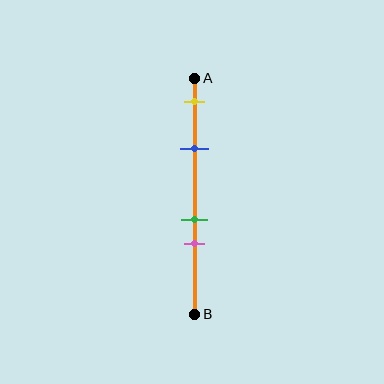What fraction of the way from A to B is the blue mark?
The blue mark is approximately 30% (0.3) of the way from A to B.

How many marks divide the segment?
There are 4 marks dividing the segment.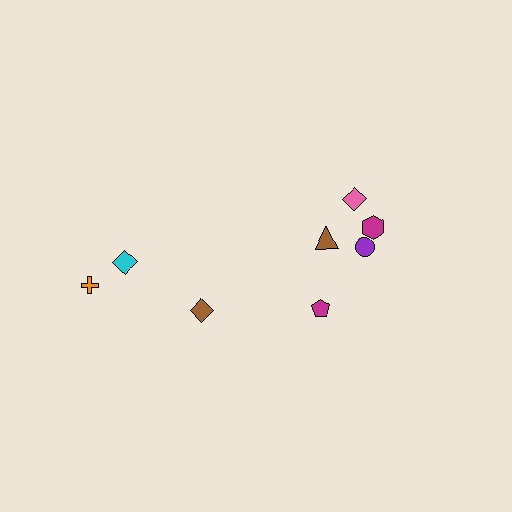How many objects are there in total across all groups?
There are 8 objects.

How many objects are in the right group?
There are 5 objects.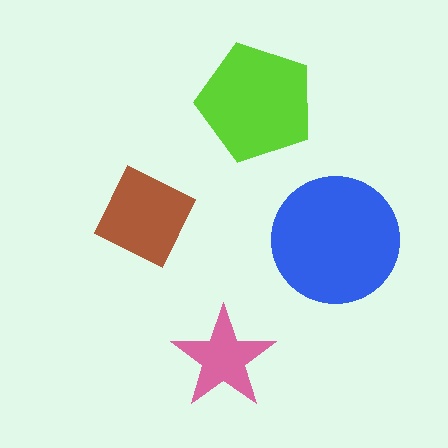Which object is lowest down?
The pink star is bottommost.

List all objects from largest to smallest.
The blue circle, the lime pentagon, the brown diamond, the pink star.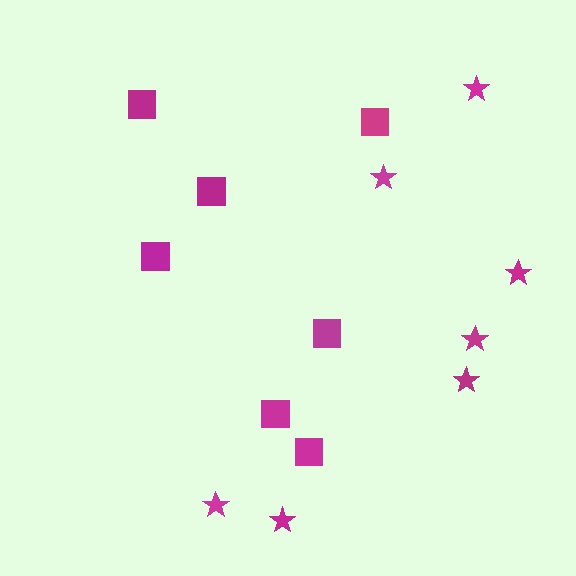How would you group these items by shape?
There are 2 groups: one group of squares (7) and one group of stars (7).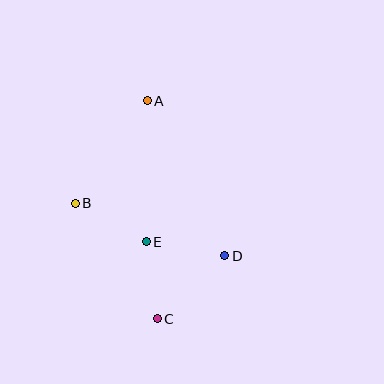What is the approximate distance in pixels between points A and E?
The distance between A and E is approximately 141 pixels.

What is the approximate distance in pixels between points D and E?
The distance between D and E is approximately 80 pixels.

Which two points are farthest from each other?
Points A and C are farthest from each other.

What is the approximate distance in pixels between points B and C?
The distance between B and C is approximately 142 pixels.